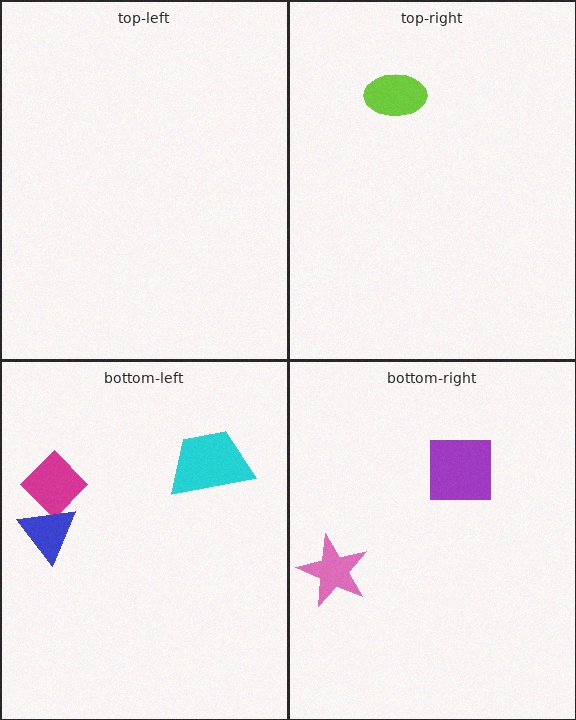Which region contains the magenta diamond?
The bottom-left region.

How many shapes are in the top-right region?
1.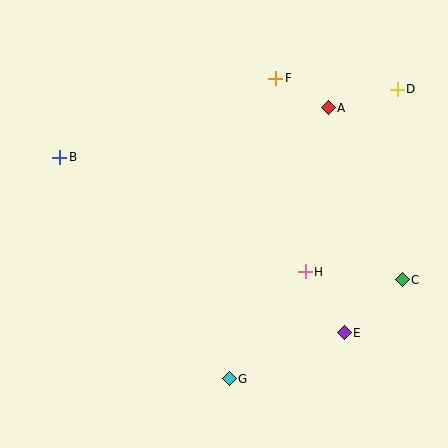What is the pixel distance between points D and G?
The distance between D and G is 335 pixels.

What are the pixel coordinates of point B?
Point B is at (60, 157).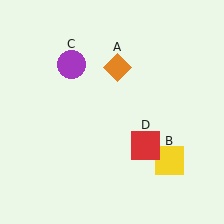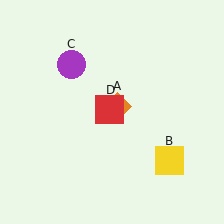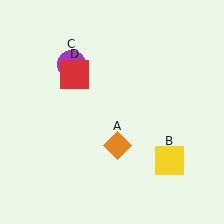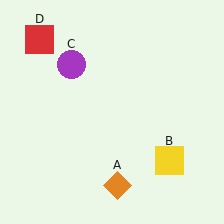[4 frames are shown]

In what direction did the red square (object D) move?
The red square (object D) moved up and to the left.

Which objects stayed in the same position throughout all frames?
Yellow square (object B) and purple circle (object C) remained stationary.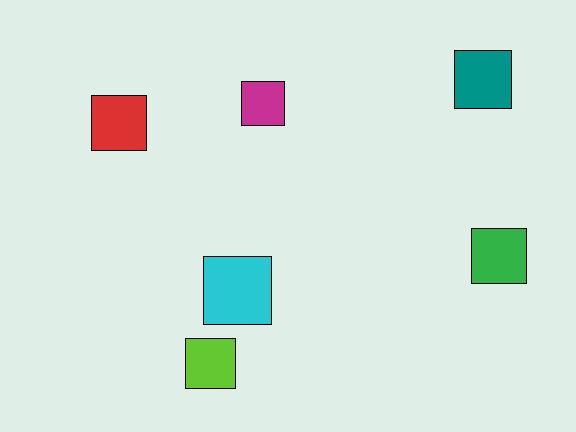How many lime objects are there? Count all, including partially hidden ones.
There is 1 lime object.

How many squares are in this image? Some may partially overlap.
There are 6 squares.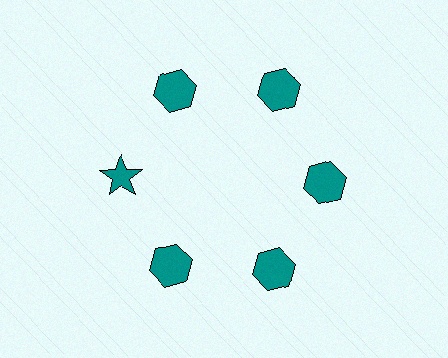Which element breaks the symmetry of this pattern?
The teal star at roughly the 9 o'clock position breaks the symmetry. All other shapes are teal hexagons.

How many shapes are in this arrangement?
There are 6 shapes arranged in a ring pattern.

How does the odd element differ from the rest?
It has a different shape: star instead of hexagon.